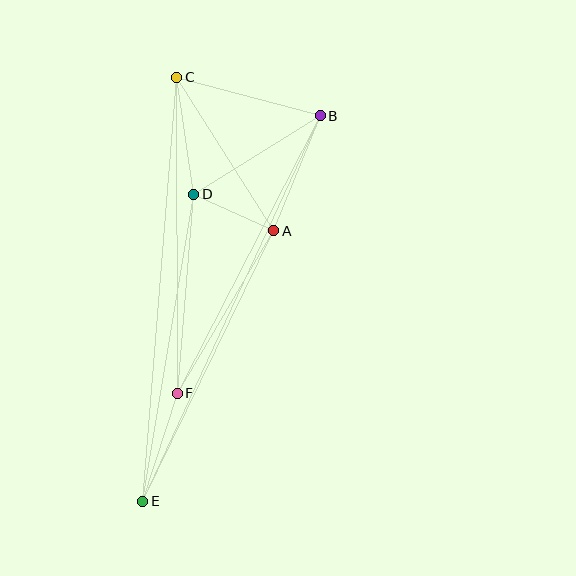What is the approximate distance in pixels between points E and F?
The distance between E and F is approximately 113 pixels.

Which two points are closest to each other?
Points A and D are closest to each other.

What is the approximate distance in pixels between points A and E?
The distance between A and E is approximately 300 pixels.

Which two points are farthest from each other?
Points C and E are farthest from each other.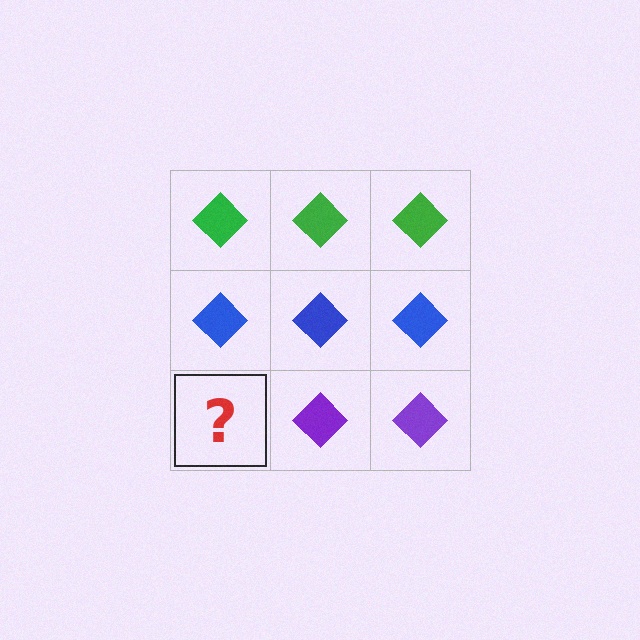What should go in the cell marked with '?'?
The missing cell should contain a purple diamond.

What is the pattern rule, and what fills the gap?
The rule is that each row has a consistent color. The gap should be filled with a purple diamond.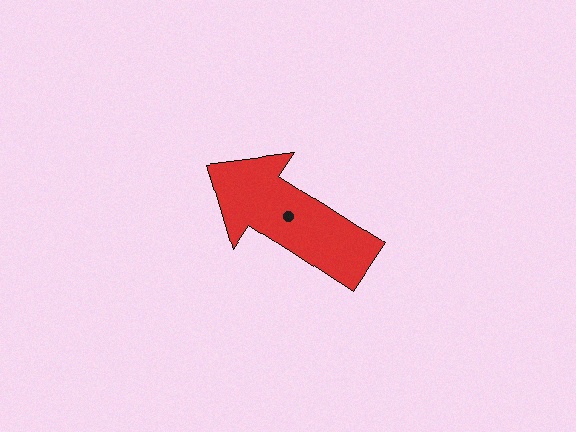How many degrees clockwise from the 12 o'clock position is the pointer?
Approximately 303 degrees.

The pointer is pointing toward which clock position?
Roughly 10 o'clock.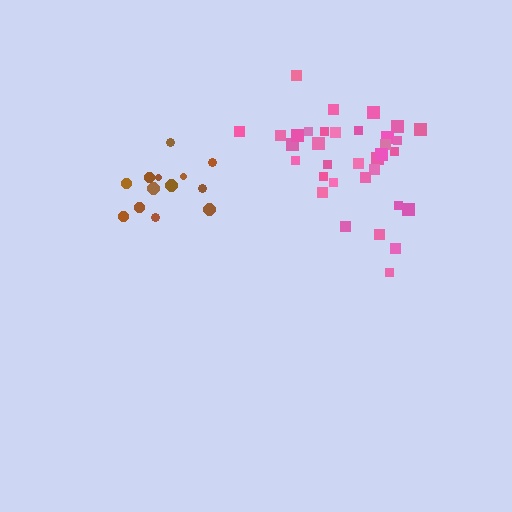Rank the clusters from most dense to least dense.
pink, brown.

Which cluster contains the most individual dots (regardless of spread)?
Pink (34).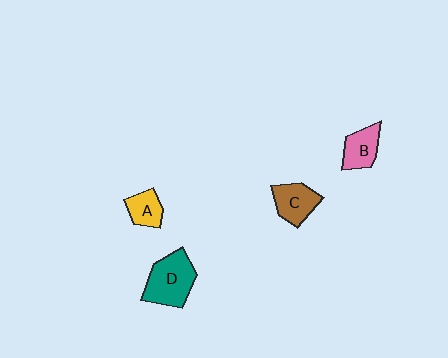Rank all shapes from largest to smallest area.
From largest to smallest: D (teal), C (brown), B (pink), A (yellow).